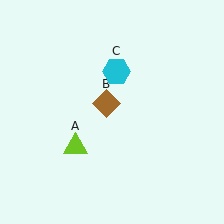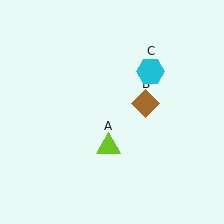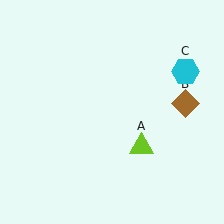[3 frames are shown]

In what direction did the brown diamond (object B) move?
The brown diamond (object B) moved right.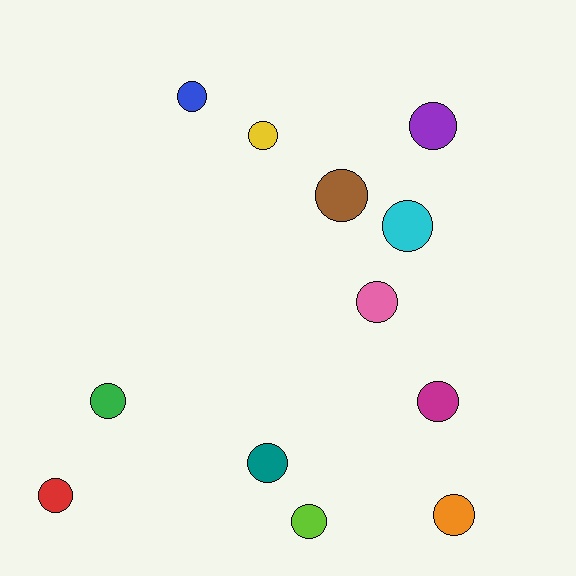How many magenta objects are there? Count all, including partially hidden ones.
There is 1 magenta object.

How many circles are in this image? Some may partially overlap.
There are 12 circles.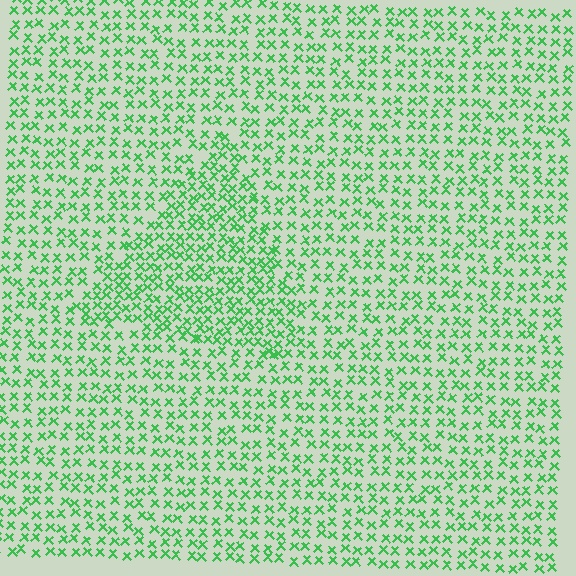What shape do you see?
I see a triangle.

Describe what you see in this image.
The image contains small green elements arranged at two different densities. A triangle-shaped region is visible where the elements are more densely packed than the surrounding area.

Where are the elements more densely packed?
The elements are more densely packed inside the triangle boundary.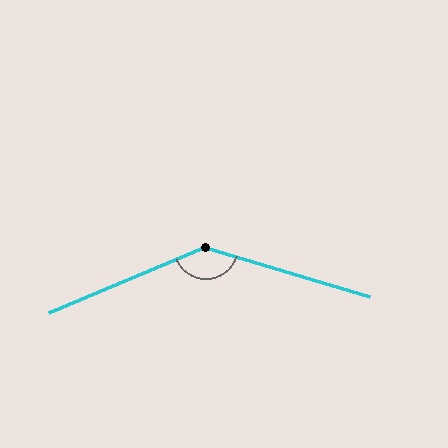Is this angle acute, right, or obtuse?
It is obtuse.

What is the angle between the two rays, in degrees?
Approximately 140 degrees.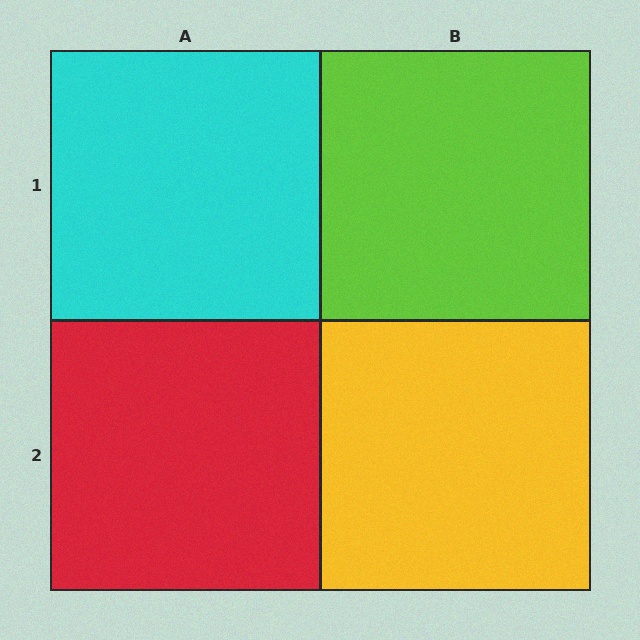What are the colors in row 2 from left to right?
Red, yellow.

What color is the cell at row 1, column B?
Lime.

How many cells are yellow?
1 cell is yellow.